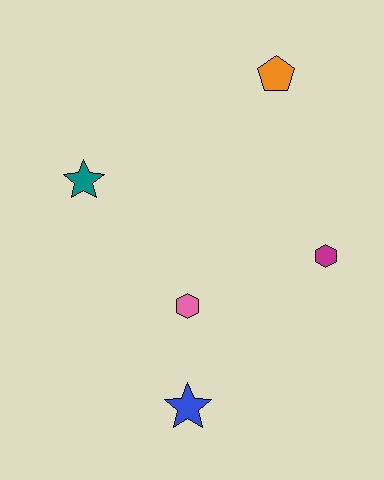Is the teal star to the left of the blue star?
Yes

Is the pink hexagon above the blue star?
Yes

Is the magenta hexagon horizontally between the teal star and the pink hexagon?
No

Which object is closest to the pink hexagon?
The blue star is closest to the pink hexagon.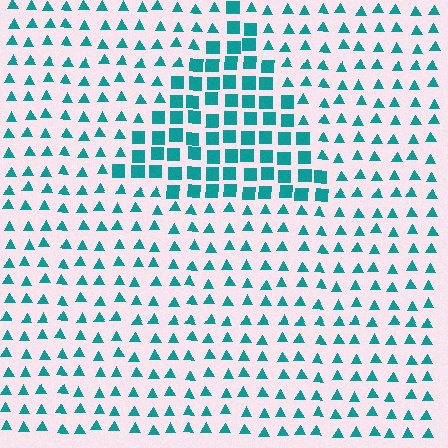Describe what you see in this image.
The image is filled with small teal elements arranged in a uniform grid. A triangle-shaped region contains squares, while the surrounding area contains triangles. The boundary is defined purely by the change in element shape.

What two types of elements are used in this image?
The image uses squares inside the triangle region and triangles outside it.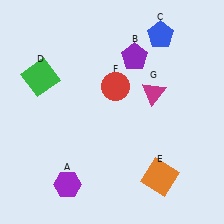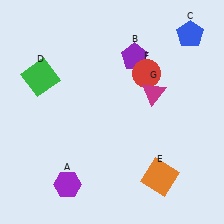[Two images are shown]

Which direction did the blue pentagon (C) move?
The blue pentagon (C) moved right.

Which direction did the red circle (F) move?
The red circle (F) moved right.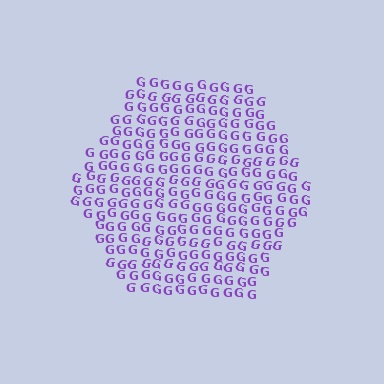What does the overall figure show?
The overall figure shows a hexagon.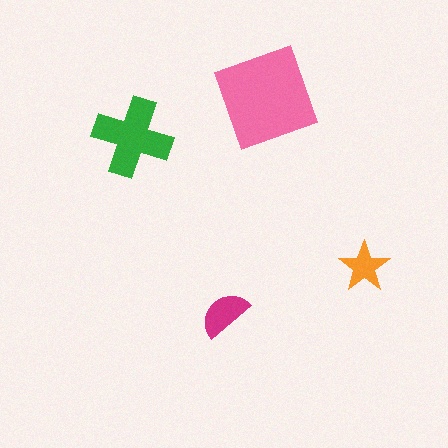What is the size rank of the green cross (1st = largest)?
2nd.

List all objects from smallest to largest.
The orange star, the magenta semicircle, the green cross, the pink diamond.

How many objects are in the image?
There are 4 objects in the image.